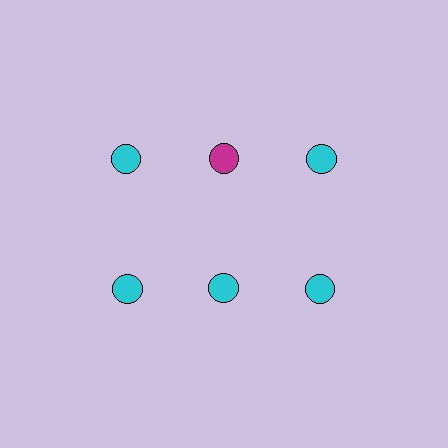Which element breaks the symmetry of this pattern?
The magenta circle in the top row, second from left column breaks the symmetry. All other shapes are cyan circles.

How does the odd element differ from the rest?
It has a different color: magenta instead of cyan.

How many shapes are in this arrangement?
There are 6 shapes arranged in a grid pattern.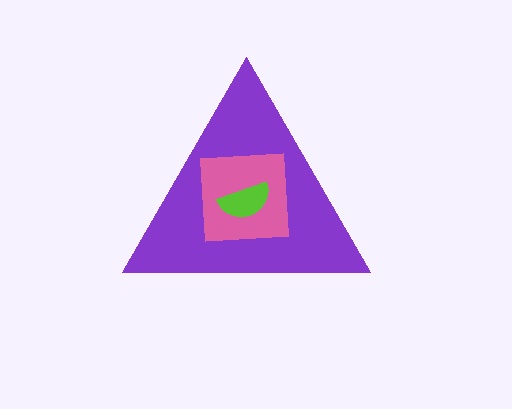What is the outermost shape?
The purple triangle.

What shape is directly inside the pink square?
The lime semicircle.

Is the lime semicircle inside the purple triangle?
Yes.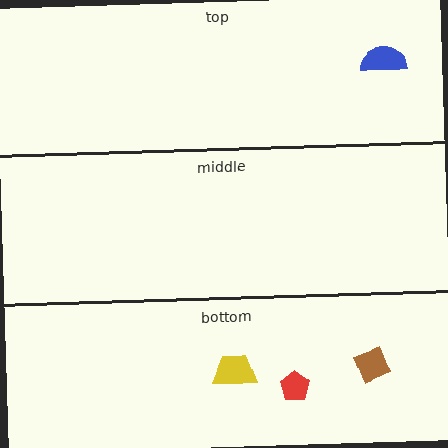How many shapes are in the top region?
1.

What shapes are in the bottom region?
The brown diamond, the red pentagon, the yellow trapezoid.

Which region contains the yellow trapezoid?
The bottom region.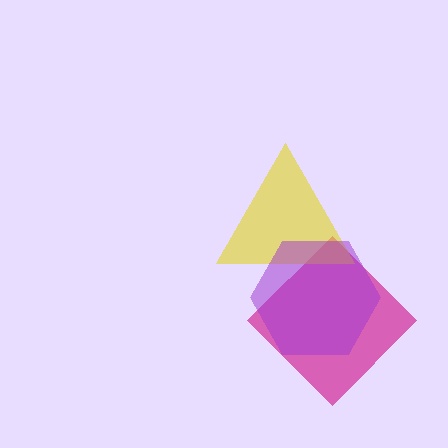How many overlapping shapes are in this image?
There are 3 overlapping shapes in the image.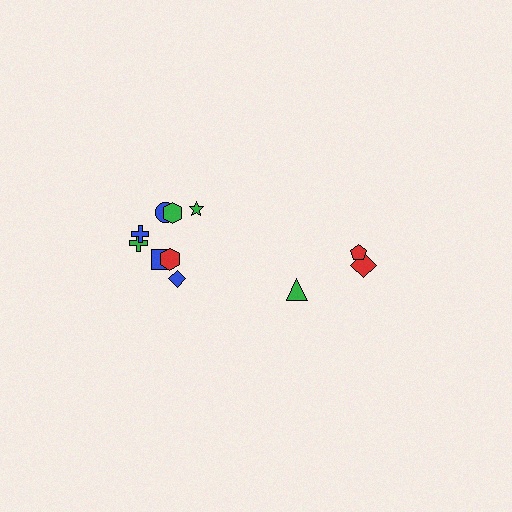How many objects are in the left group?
There are 8 objects.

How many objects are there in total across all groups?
There are 11 objects.